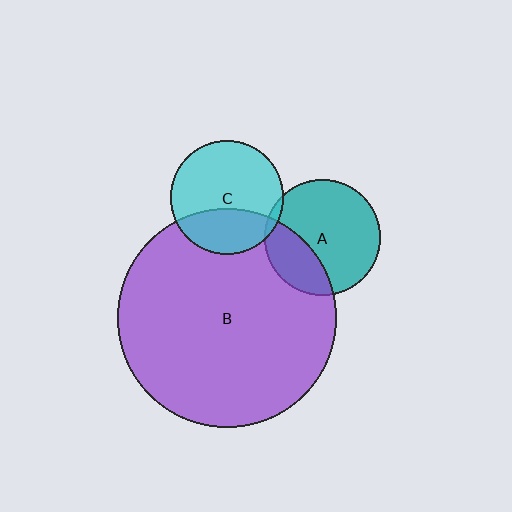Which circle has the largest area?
Circle B (purple).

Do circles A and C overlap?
Yes.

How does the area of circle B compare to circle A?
Approximately 3.6 times.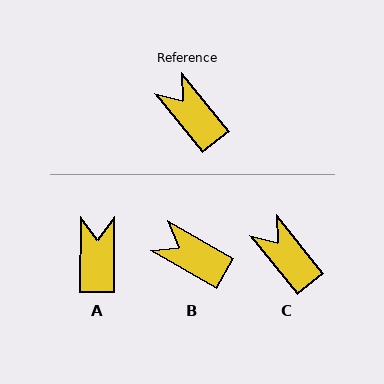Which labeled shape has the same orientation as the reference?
C.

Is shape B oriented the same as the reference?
No, it is off by about 22 degrees.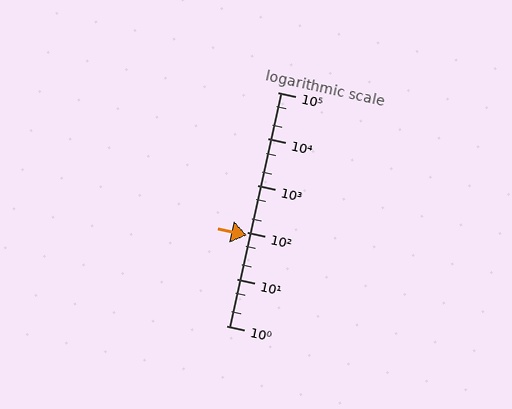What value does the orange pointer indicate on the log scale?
The pointer indicates approximately 88.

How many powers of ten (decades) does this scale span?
The scale spans 5 decades, from 1 to 100000.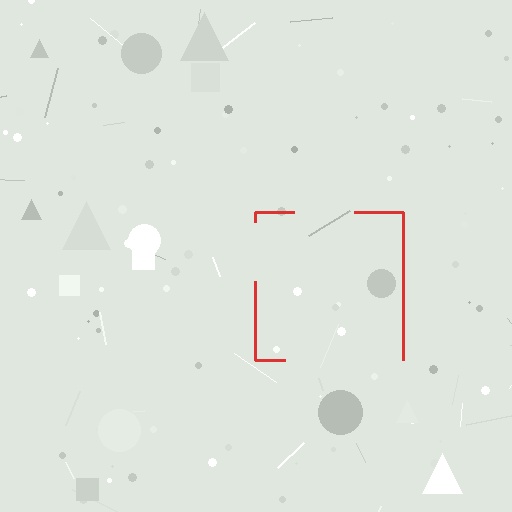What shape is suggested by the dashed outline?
The dashed outline suggests a square.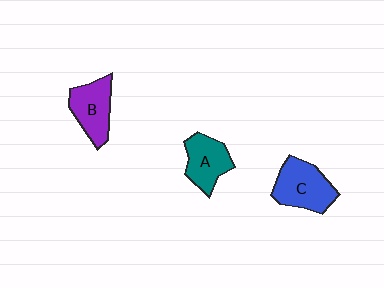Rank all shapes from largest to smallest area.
From largest to smallest: C (blue), B (purple), A (teal).